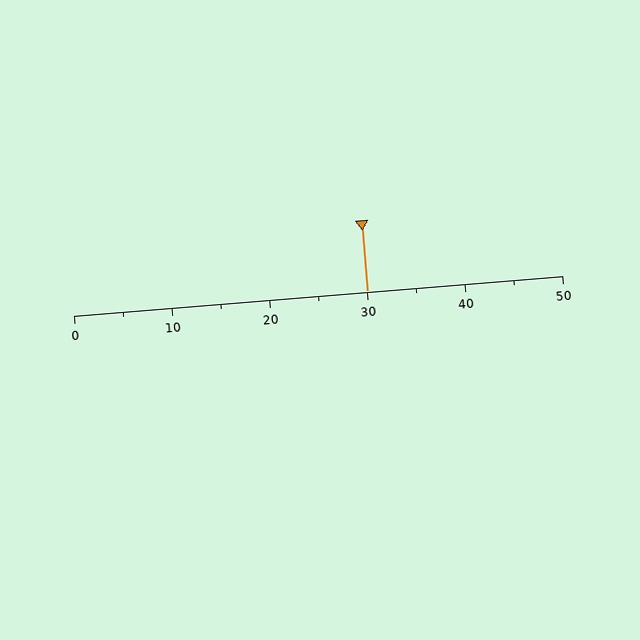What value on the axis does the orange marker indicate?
The marker indicates approximately 30.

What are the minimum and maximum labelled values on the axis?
The axis runs from 0 to 50.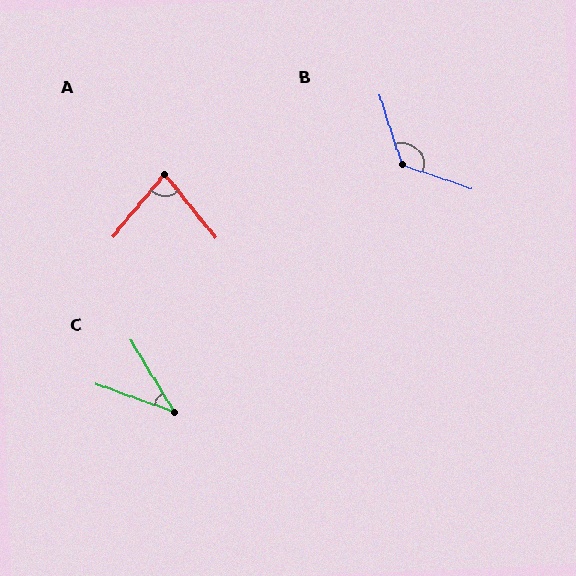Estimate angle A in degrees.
Approximately 78 degrees.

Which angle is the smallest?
C, at approximately 39 degrees.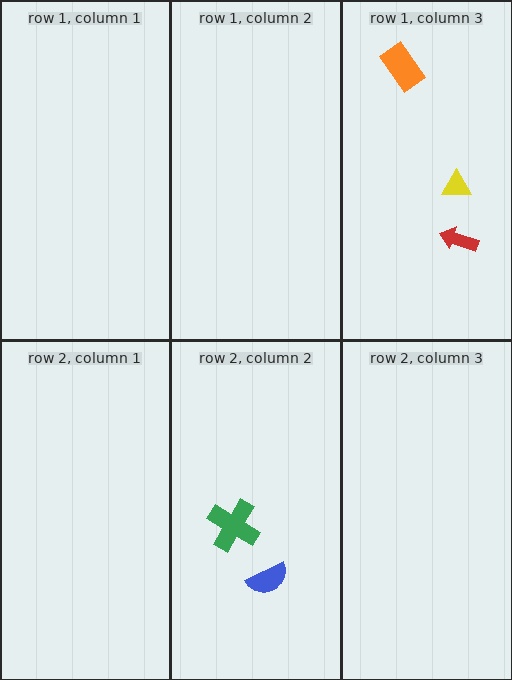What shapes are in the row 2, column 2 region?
The blue semicircle, the green cross.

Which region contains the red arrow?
The row 1, column 3 region.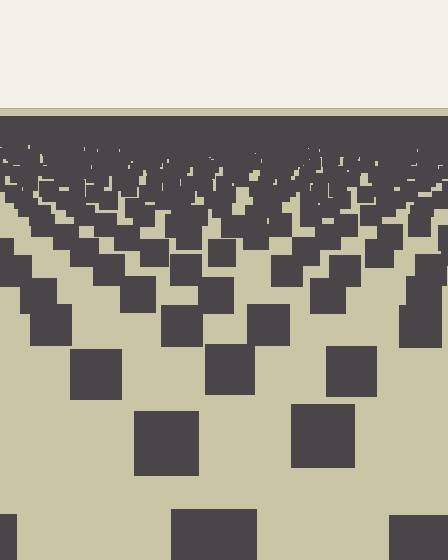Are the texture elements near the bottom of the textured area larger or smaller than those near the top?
Larger. Near the bottom, elements are closer to the viewer and appear at a bigger on-screen size.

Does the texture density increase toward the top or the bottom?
Density increases toward the top.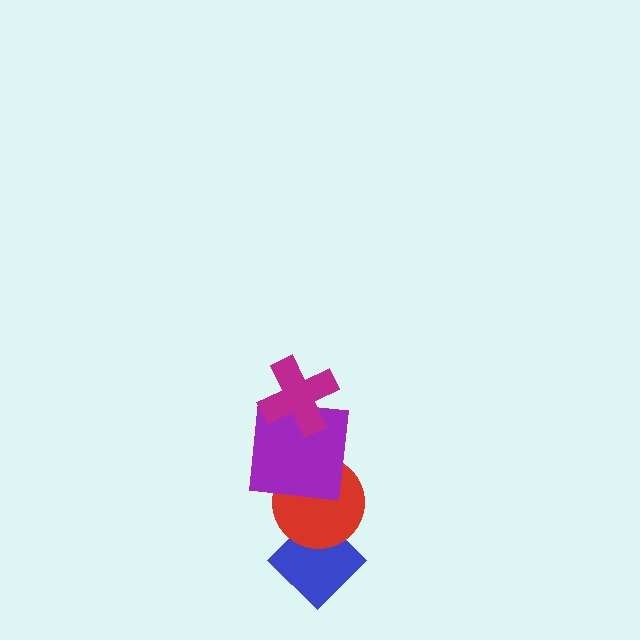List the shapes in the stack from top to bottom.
From top to bottom: the magenta cross, the purple square, the red circle, the blue diamond.